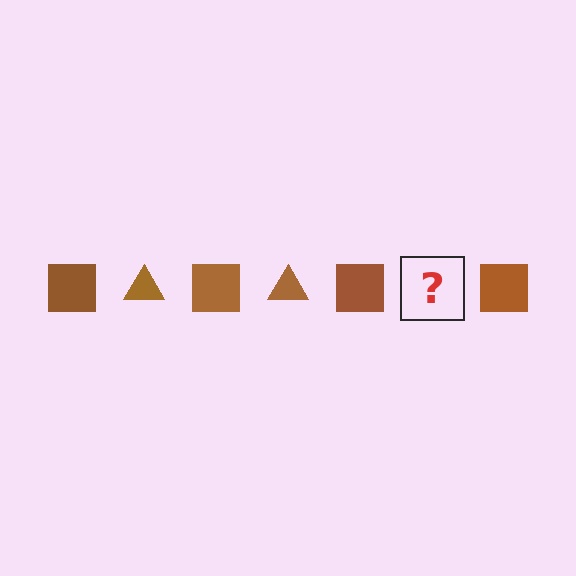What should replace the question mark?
The question mark should be replaced with a brown triangle.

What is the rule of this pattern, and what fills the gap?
The rule is that the pattern cycles through square, triangle shapes in brown. The gap should be filled with a brown triangle.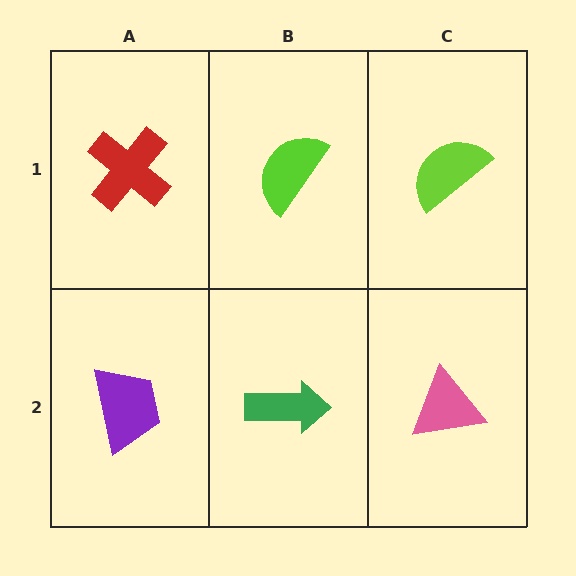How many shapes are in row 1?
3 shapes.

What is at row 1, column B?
A lime semicircle.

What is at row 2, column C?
A pink triangle.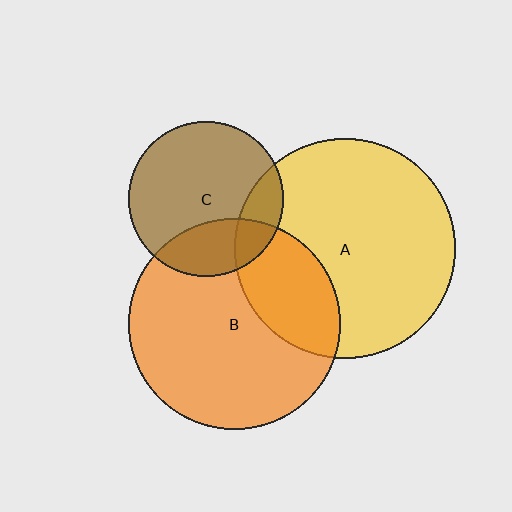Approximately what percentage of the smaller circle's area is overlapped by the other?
Approximately 25%.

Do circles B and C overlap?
Yes.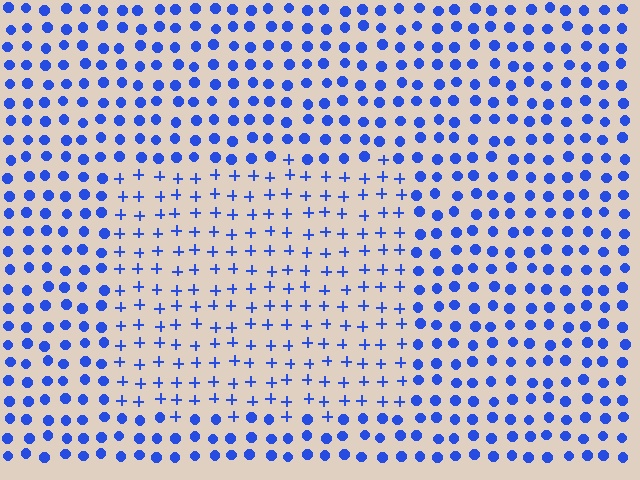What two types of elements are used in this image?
The image uses plus signs inside the rectangle region and circles outside it.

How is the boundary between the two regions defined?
The boundary is defined by a change in element shape: plus signs inside vs. circles outside. All elements share the same color and spacing.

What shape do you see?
I see a rectangle.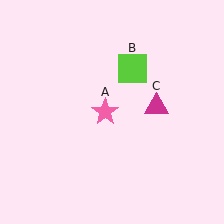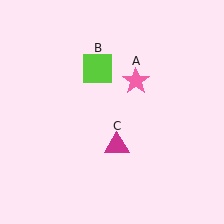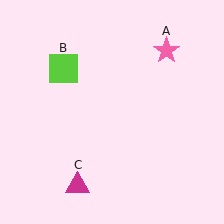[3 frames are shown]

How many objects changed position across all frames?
3 objects changed position: pink star (object A), lime square (object B), magenta triangle (object C).